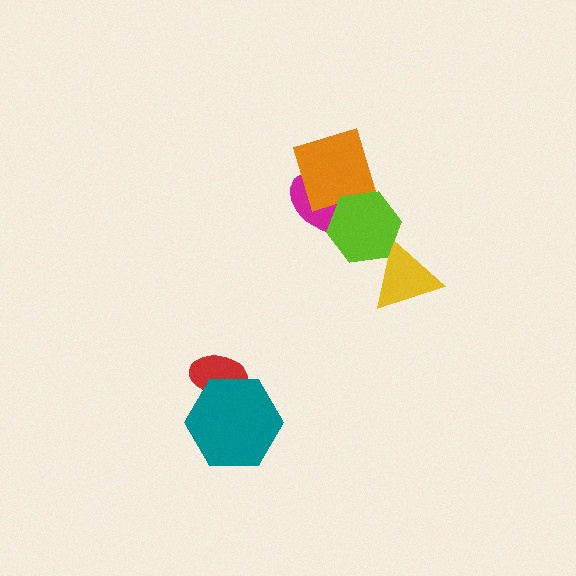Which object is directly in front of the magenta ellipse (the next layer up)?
The orange square is directly in front of the magenta ellipse.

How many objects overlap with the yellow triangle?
1 object overlaps with the yellow triangle.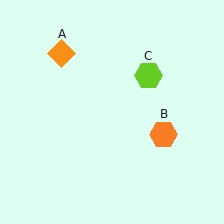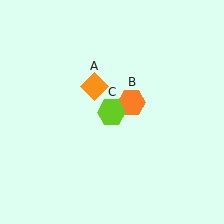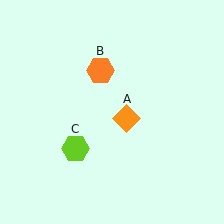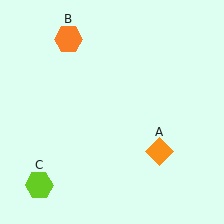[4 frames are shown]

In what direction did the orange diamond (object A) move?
The orange diamond (object A) moved down and to the right.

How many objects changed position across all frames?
3 objects changed position: orange diamond (object A), orange hexagon (object B), lime hexagon (object C).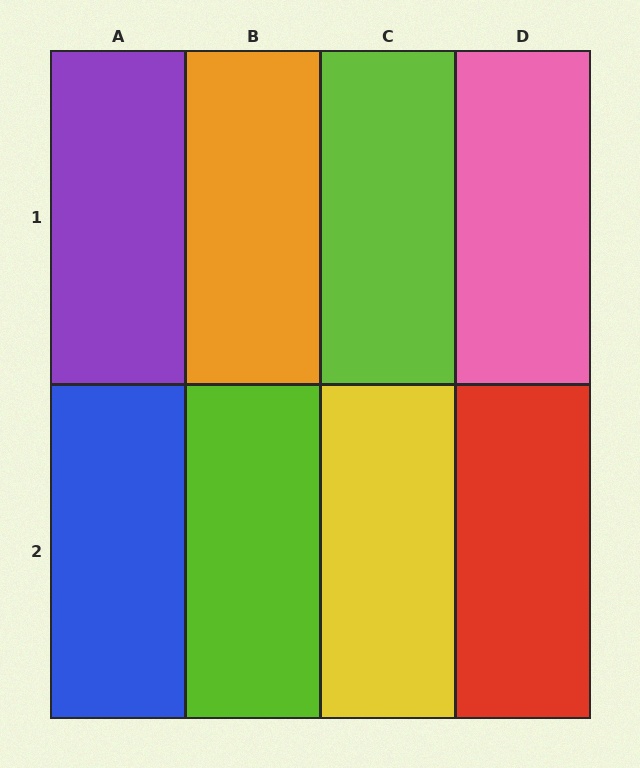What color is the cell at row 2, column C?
Yellow.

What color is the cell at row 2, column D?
Red.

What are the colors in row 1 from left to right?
Purple, orange, lime, pink.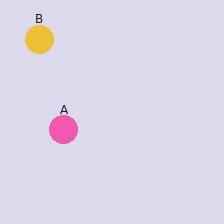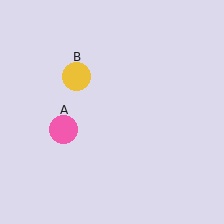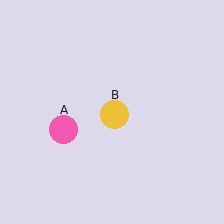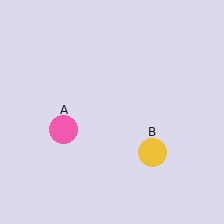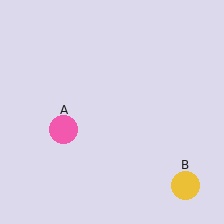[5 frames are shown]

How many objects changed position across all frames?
1 object changed position: yellow circle (object B).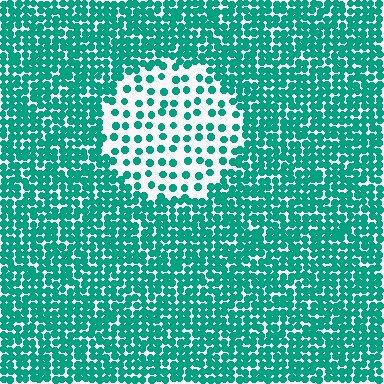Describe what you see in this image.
The image contains small teal elements arranged at two different densities. A circle-shaped region is visible where the elements are less densely packed than the surrounding area.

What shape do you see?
I see a circle.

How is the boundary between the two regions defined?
The boundary is defined by a change in element density (approximately 2.7x ratio). All elements are the same color, size, and shape.